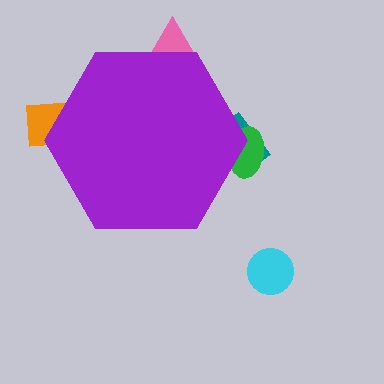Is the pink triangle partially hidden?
Yes, the pink triangle is partially hidden behind the purple hexagon.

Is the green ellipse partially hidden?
Yes, the green ellipse is partially hidden behind the purple hexagon.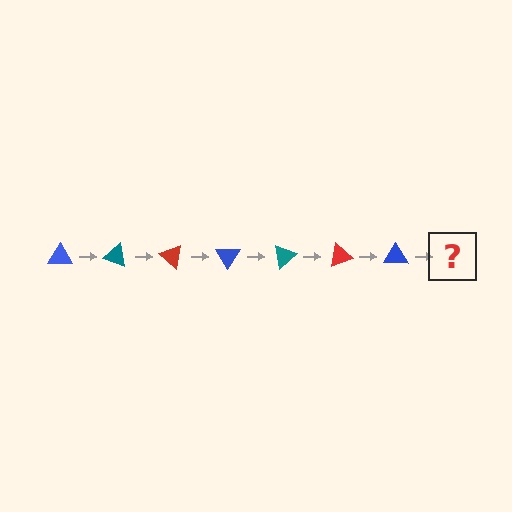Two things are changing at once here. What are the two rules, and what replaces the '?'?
The two rules are that it rotates 20 degrees each step and the color cycles through blue, teal, and red. The '?' should be a teal triangle, rotated 140 degrees from the start.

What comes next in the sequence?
The next element should be a teal triangle, rotated 140 degrees from the start.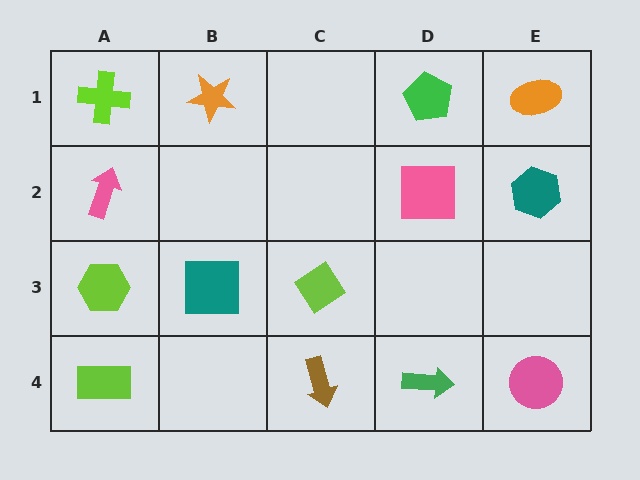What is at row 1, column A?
A lime cross.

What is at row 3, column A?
A lime hexagon.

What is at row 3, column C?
A lime diamond.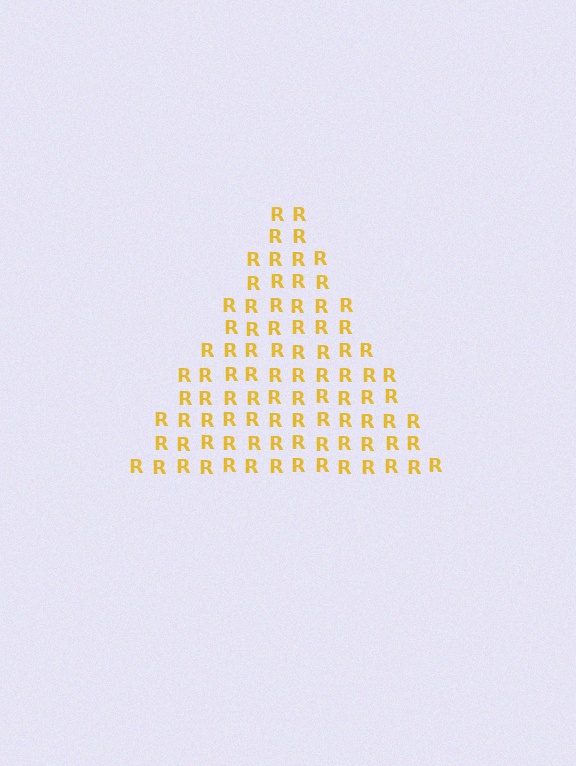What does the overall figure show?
The overall figure shows a triangle.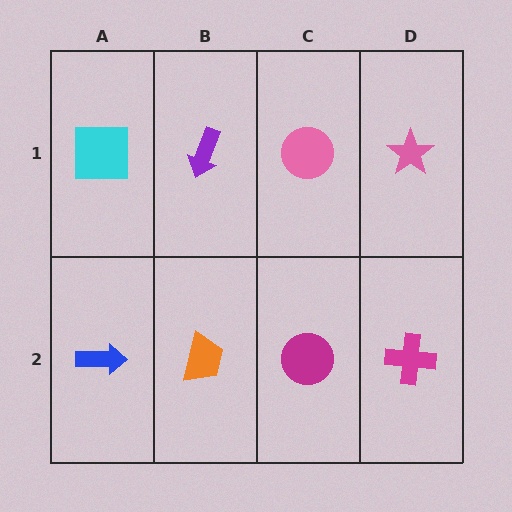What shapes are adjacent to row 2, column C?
A pink circle (row 1, column C), an orange trapezoid (row 2, column B), a magenta cross (row 2, column D).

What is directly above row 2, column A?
A cyan square.